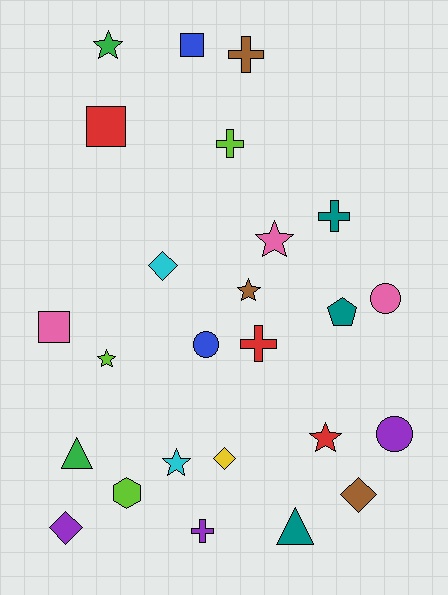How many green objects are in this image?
There are 2 green objects.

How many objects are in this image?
There are 25 objects.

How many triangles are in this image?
There are 2 triangles.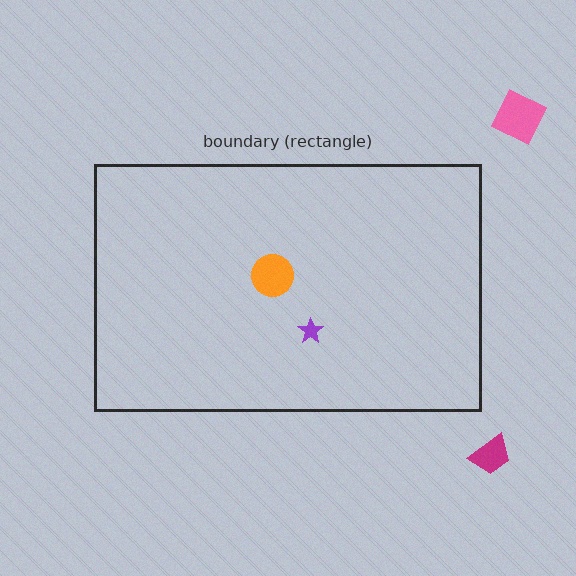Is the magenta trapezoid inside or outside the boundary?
Outside.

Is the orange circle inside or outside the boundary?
Inside.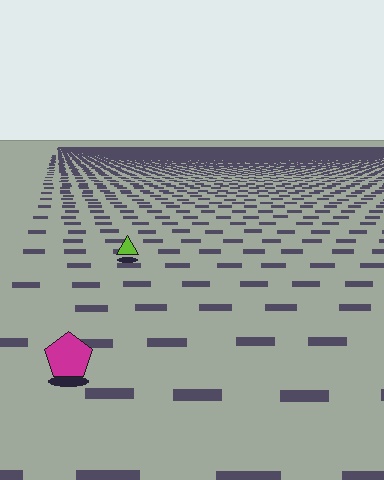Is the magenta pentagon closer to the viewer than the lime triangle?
Yes. The magenta pentagon is closer — you can tell from the texture gradient: the ground texture is coarser near it.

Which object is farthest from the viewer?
The lime triangle is farthest from the viewer. It appears smaller and the ground texture around it is denser.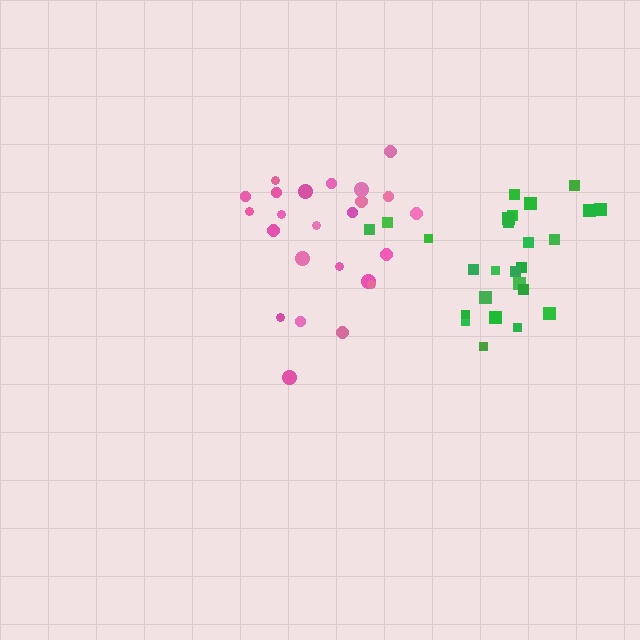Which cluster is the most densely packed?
Green.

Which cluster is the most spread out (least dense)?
Pink.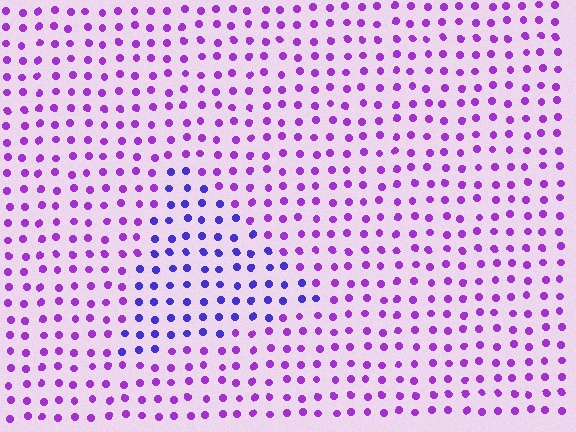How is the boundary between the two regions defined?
The boundary is defined purely by a slight shift in hue (about 36 degrees). Spacing, size, and orientation are identical on both sides.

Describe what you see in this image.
The image is filled with small purple elements in a uniform arrangement. A triangle-shaped region is visible where the elements are tinted to a slightly different hue, forming a subtle color boundary.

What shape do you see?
I see a triangle.